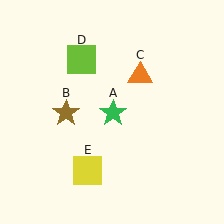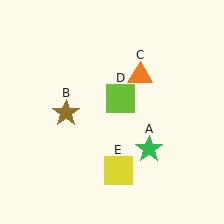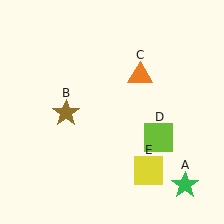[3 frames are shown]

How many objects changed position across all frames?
3 objects changed position: green star (object A), lime square (object D), yellow square (object E).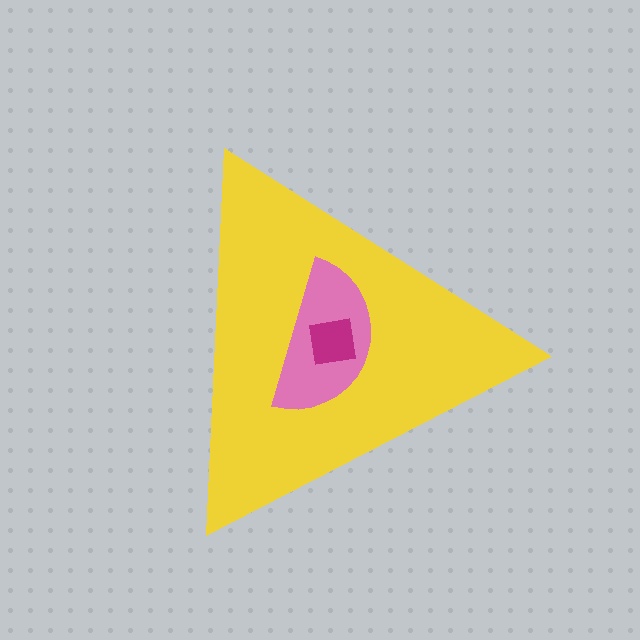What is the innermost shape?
The magenta square.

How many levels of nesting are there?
3.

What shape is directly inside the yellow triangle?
The pink semicircle.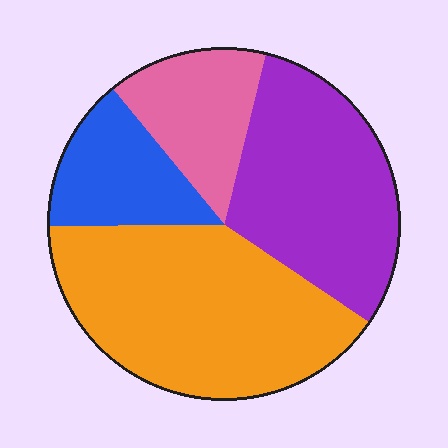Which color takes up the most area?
Orange, at roughly 40%.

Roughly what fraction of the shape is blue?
Blue covers roughly 15% of the shape.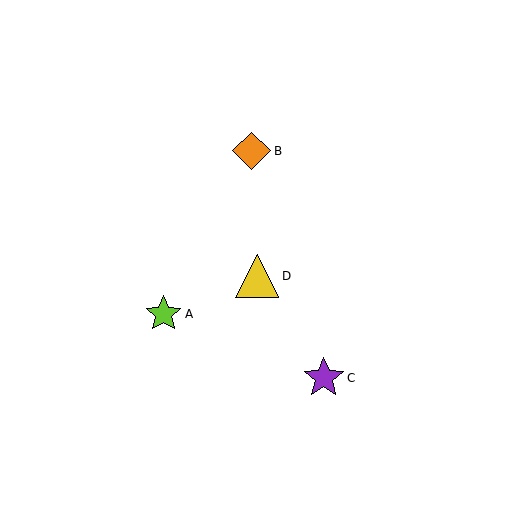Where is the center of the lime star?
The center of the lime star is at (164, 314).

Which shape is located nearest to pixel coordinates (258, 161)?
The orange diamond (labeled B) at (252, 151) is nearest to that location.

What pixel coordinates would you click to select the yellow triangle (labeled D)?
Click at (257, 276) to select the yellow triangle D.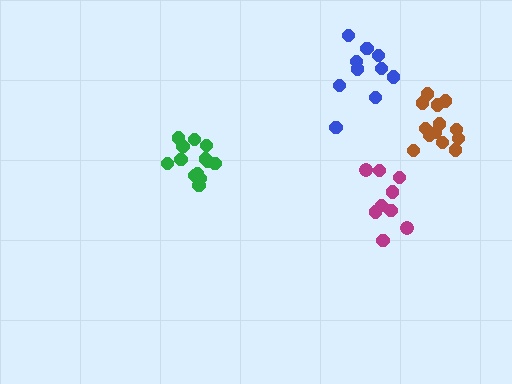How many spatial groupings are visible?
There are 4 spatial groupings.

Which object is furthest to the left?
The green cluster is leftmost.